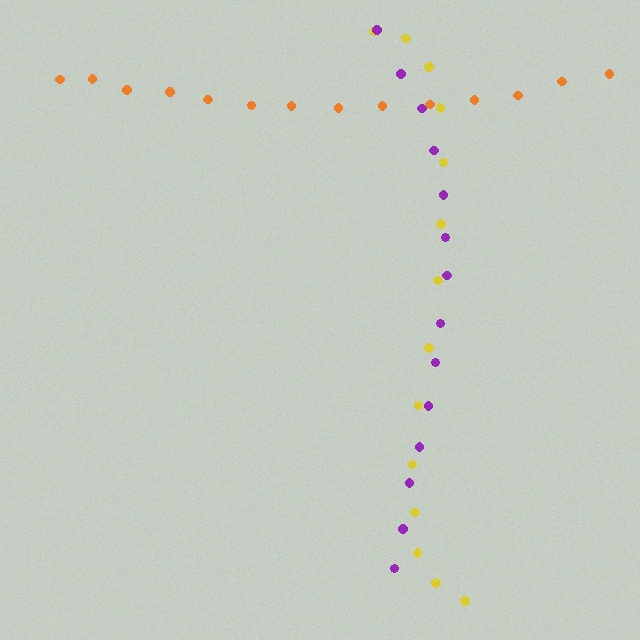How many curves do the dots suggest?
There are 3 distinct paths.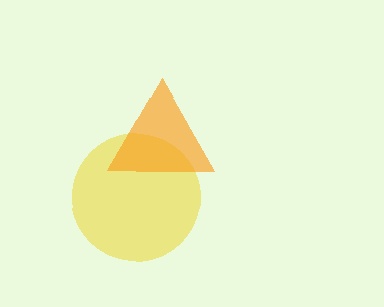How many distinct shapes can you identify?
There are 2 distinct shapes: a yellow circle, an orange triangle.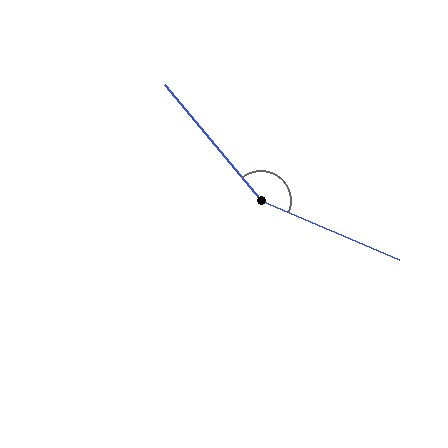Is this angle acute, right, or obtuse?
It is obtuse.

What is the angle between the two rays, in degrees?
Approximately 153 degrees.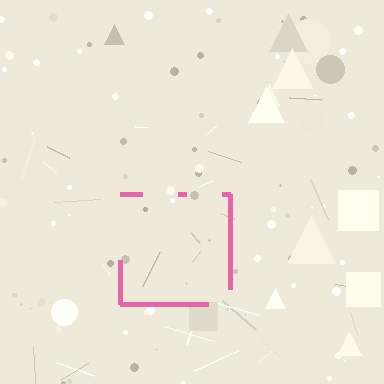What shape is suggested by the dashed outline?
The dashed outline suggests a square.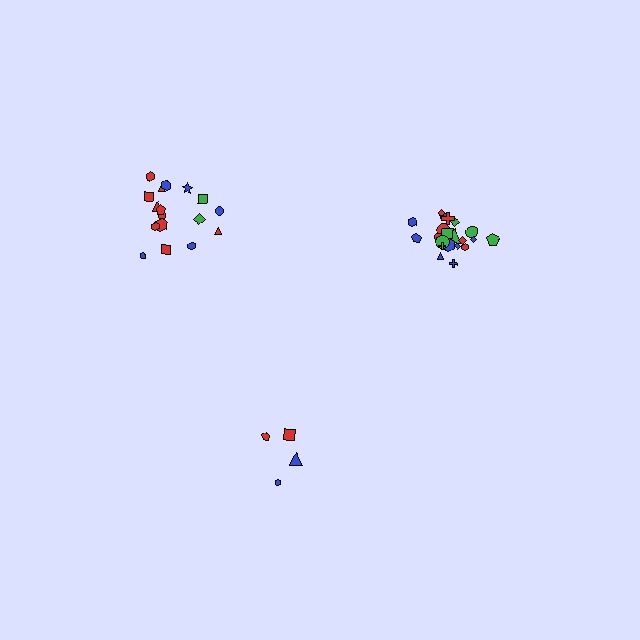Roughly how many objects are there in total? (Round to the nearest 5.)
Roughly 45 objects in total.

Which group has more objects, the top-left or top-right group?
The top-right group.